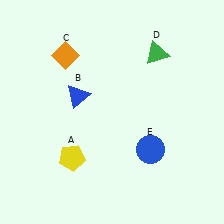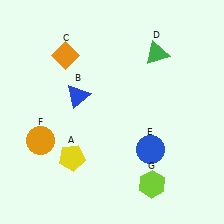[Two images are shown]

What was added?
An orange circle (F), a lime hexagon (G) were added in Image 2.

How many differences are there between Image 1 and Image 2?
There are 2 differences between the two images.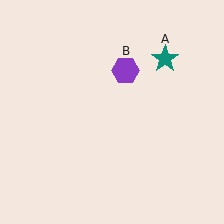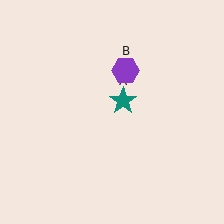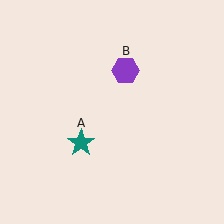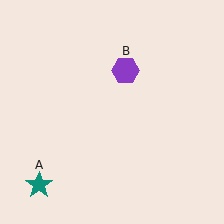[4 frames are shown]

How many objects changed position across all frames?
1 object changed position: teal star (object A).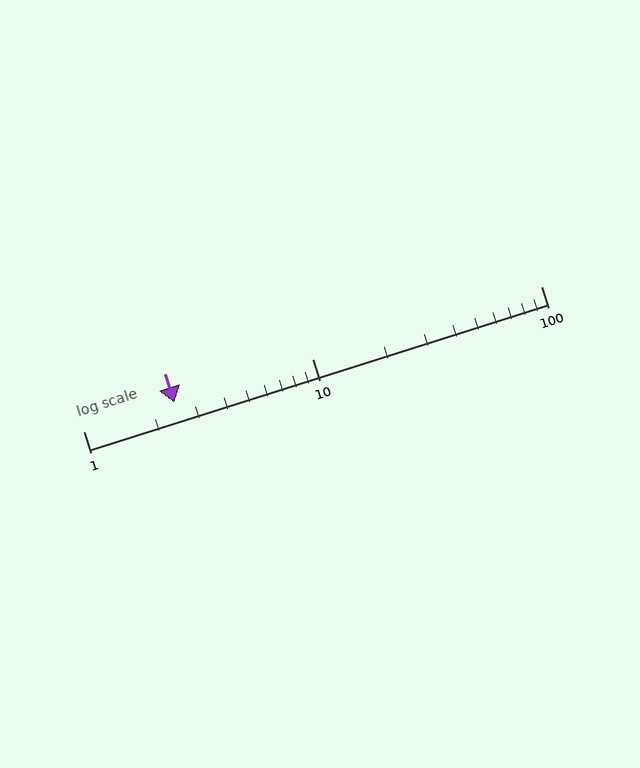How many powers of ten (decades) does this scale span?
The scale spans 2 decades, from 1 to 100.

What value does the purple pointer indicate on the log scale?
The pointer indicates approximately 2.5.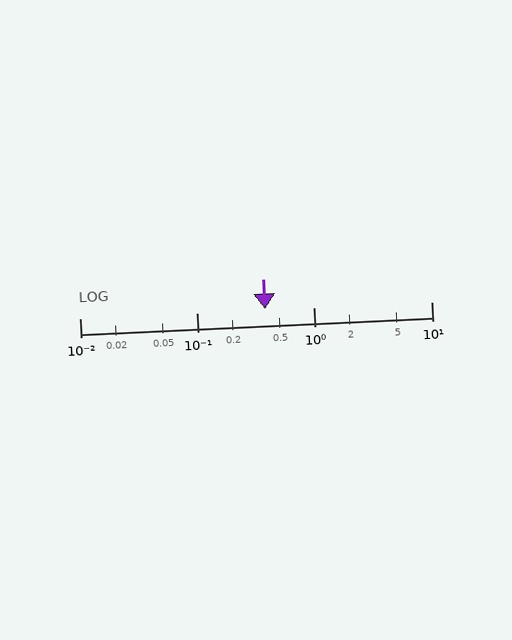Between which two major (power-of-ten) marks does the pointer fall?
The pointer is between 0.1 and 1.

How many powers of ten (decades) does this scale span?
The scale spans 3 decades, from 0.01 to 10.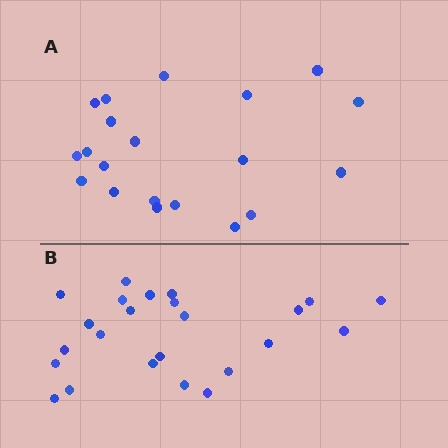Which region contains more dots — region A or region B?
Region B (the bottom region) has more dots.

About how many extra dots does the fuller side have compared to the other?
Region B has about 4 more dots than region A.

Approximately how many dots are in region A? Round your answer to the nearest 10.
About 20 dots.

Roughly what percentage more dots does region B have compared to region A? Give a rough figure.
About 20% more.